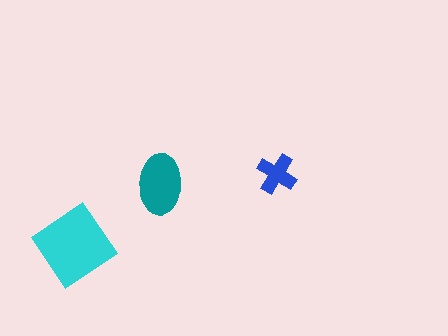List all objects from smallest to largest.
The blue cross, the teal ellipse, the cyan diamond.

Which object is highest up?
The blue cross is topmost.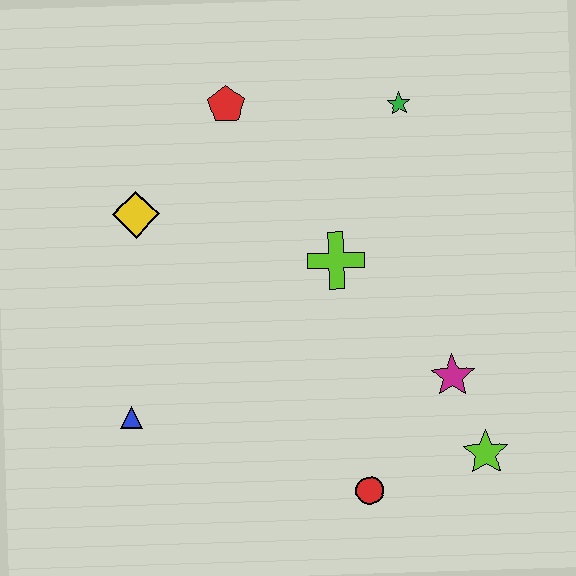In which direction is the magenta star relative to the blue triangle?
The magenta star is to the right of the blue triangle.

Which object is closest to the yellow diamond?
The red pentagon is closest to the yellow diamond.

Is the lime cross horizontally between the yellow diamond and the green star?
Yes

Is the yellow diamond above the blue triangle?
Yes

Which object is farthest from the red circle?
The red pentagon is farthest from the red circle.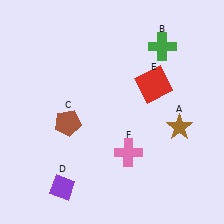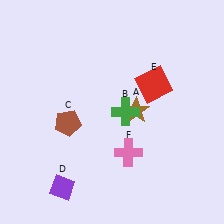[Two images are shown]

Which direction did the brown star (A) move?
The brown star (A) moved left.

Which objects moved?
The objects that moved are: the brown star (A), the green cross (B).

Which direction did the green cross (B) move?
The green cross (B) moved down.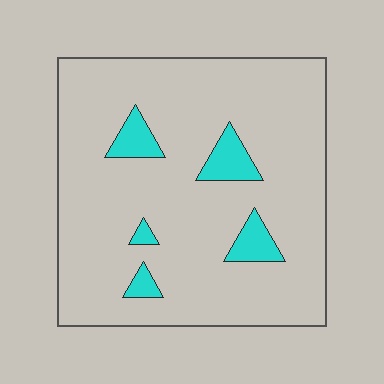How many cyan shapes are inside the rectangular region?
5.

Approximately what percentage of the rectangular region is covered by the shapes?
Approximately 10%.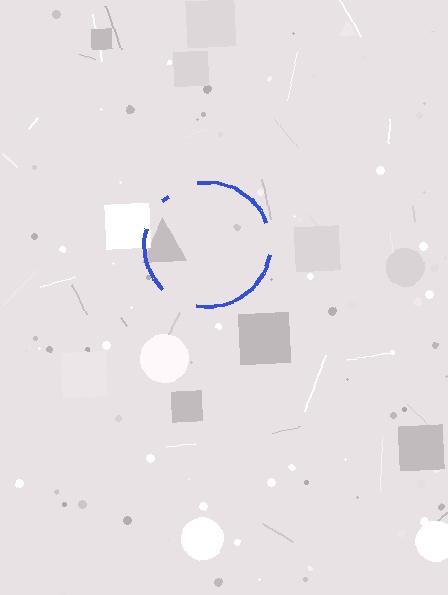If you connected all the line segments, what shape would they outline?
They would outline a circle.